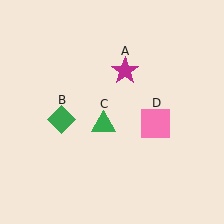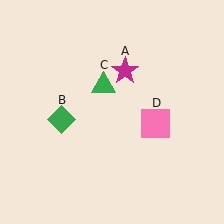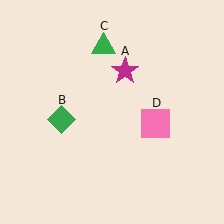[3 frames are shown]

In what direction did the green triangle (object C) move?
The green triangle (object C) moved up.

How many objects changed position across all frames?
1 object changed position: green triangle (object C).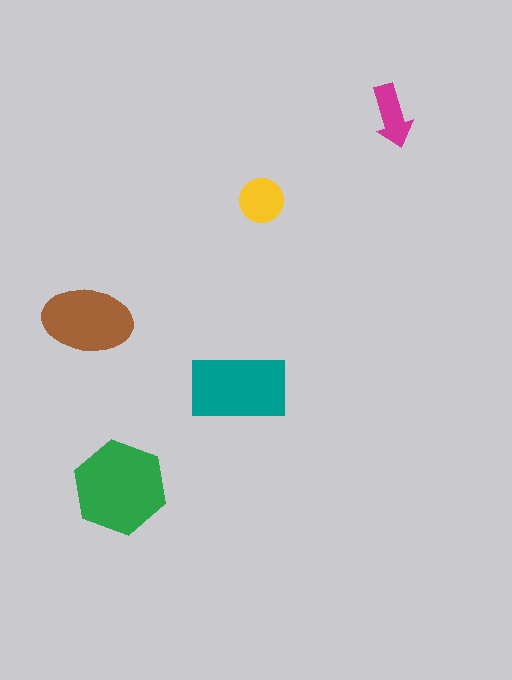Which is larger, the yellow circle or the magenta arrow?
The yellow circle.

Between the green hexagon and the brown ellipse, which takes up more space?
The green hexagon.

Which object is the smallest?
The magenta arrow.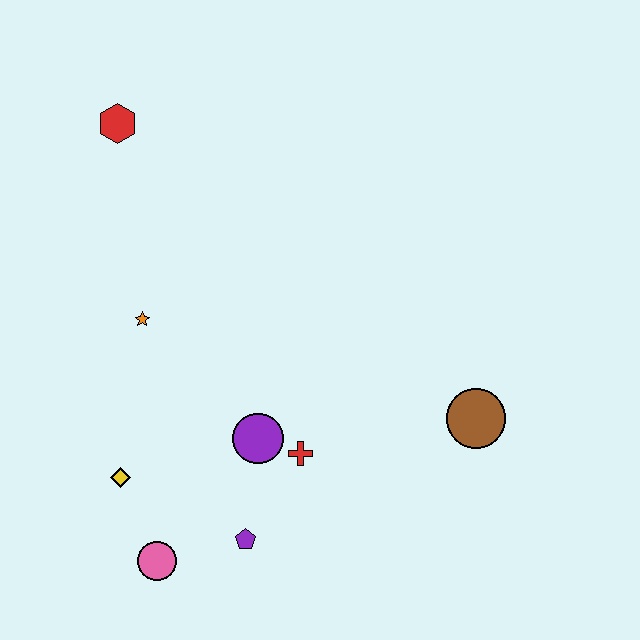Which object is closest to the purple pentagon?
The pink circle is closest to the purple pentagon.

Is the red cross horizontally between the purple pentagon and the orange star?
No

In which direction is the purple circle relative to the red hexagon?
The purple circle is below the red hexagon.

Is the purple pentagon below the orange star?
Yes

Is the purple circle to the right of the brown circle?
No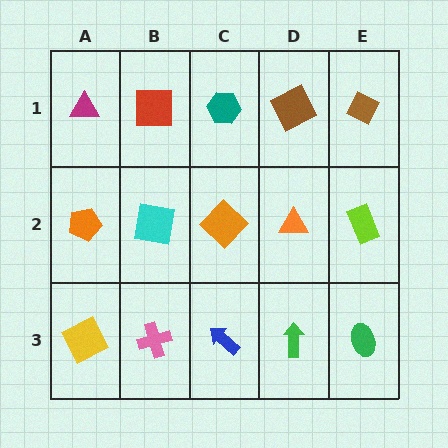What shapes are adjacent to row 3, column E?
A lime rectangle (row 2, column E), a green arrow (row 3, column D).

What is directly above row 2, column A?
A magenta triangle.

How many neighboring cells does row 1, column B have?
3.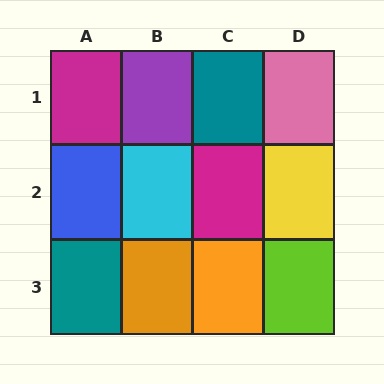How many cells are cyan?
1 cell is cyan.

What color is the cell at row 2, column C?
Magenta.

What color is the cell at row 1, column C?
Teal.